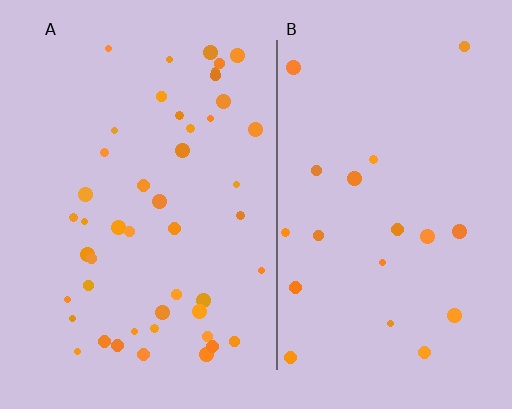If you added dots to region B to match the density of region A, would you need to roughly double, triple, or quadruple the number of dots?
Approximately double.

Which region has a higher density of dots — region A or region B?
A (the left).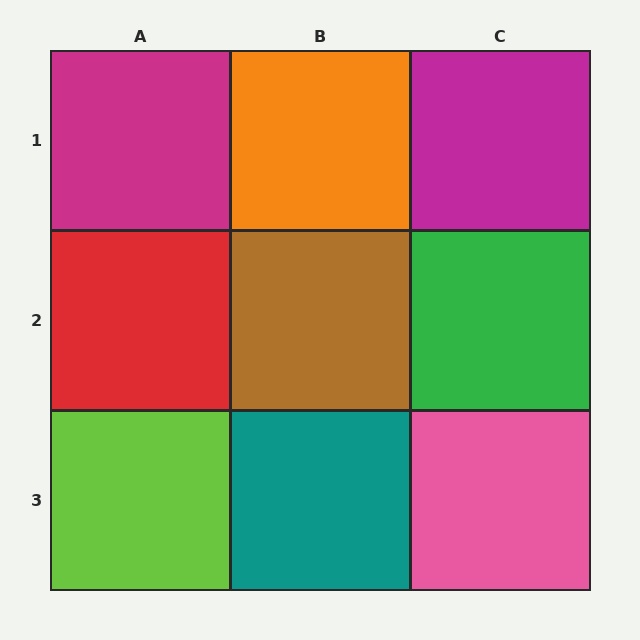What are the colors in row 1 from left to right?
Magenta, orange, magenta.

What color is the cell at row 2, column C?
Green.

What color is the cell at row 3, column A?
Lime.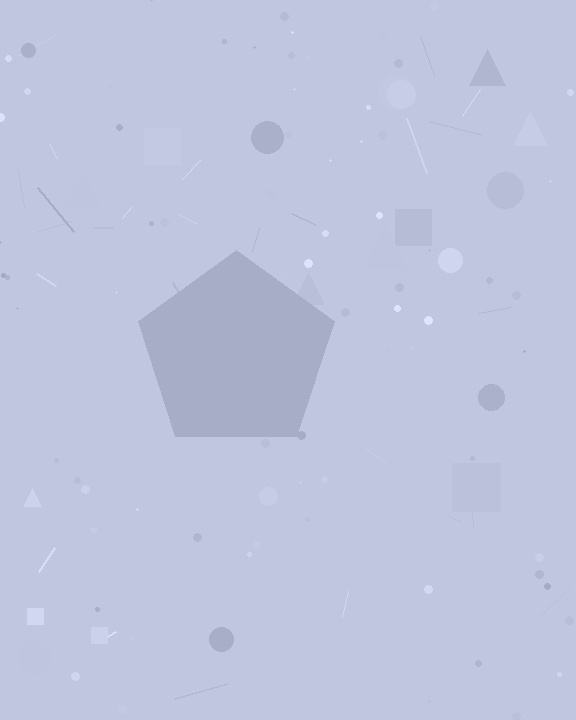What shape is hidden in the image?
A pentagon is hidden in the image.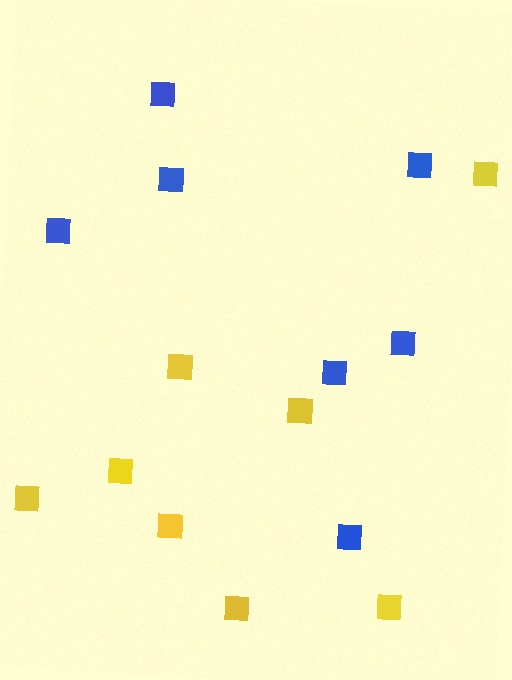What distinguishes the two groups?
There are 2 groups: one group of blue squares (7) and one group of yellow squares (8).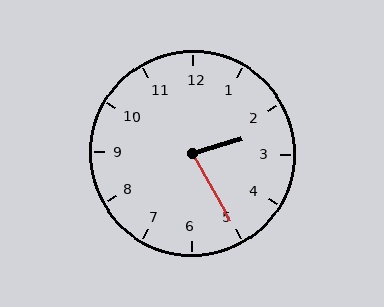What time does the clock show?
2:25.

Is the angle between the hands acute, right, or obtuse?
It is acute.